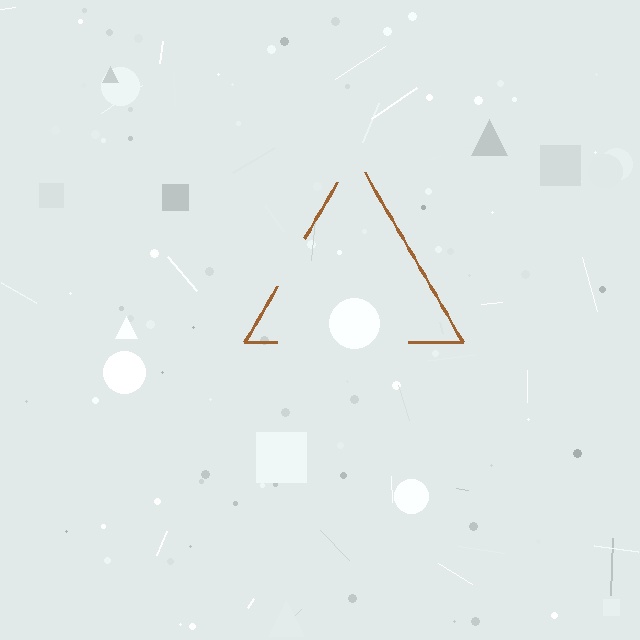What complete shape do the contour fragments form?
The contour fragments form a triangle.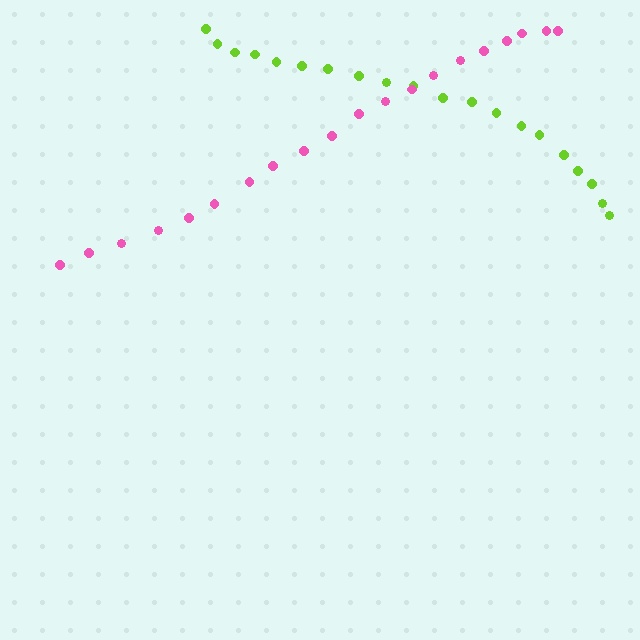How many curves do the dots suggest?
There are 2 distinct paths.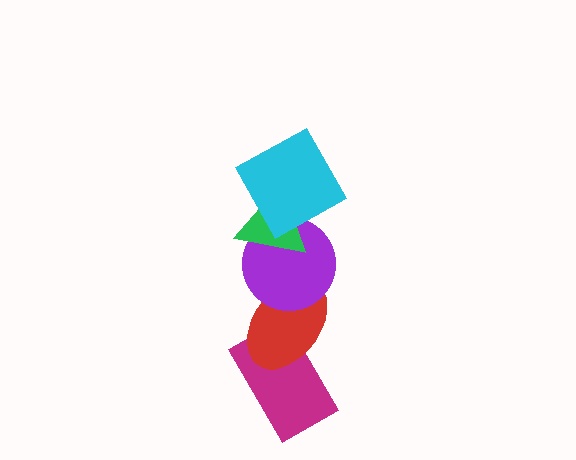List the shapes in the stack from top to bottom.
From top to bottom: the cyan square, the green triangle, the purple circle, the red ellipse, the magenta rectangle.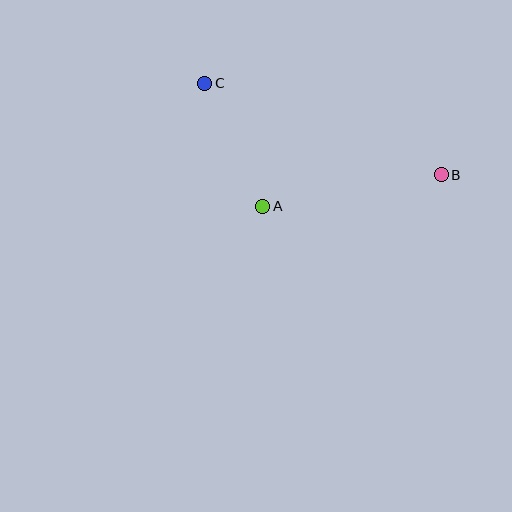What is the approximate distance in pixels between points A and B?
The distance between A and B is approximately 181 pixels.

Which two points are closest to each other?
Points A and C are closest to each other.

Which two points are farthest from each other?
Points B and C are farthest from each other.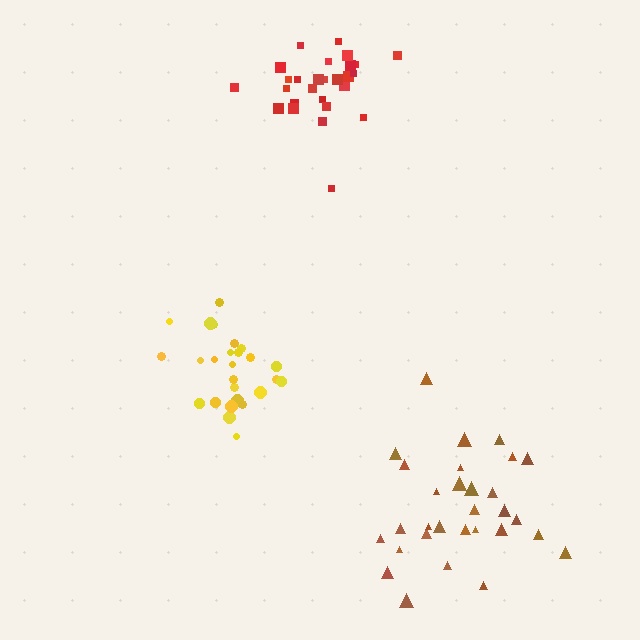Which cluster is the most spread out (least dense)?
Brown.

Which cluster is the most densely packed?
Yellow.